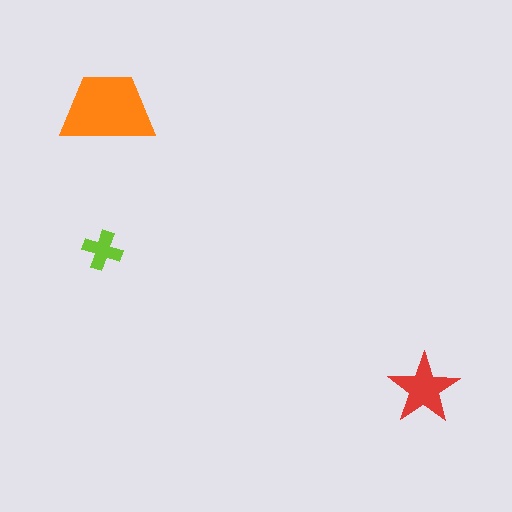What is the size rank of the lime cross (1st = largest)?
3rd.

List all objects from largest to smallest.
The orange trapezoid, the red star, the lime cross.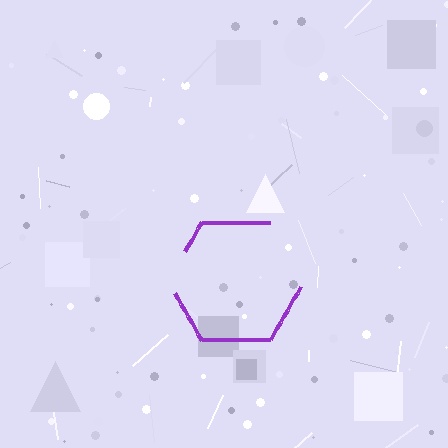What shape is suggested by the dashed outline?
The dashed outline suggests a hexagon.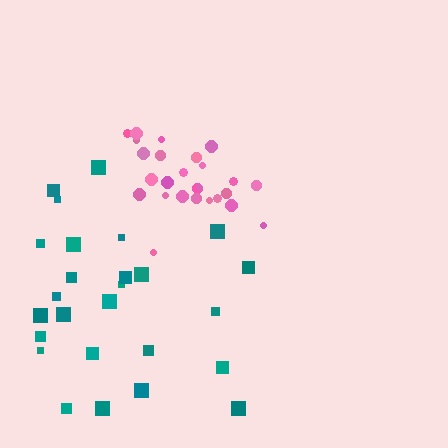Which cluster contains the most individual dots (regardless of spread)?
Pink (26).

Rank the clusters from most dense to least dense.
pink, teal.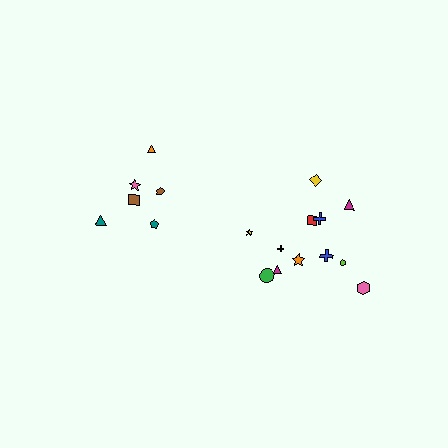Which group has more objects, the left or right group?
The right group.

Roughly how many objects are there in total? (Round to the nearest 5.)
Roughly 20 objects in total.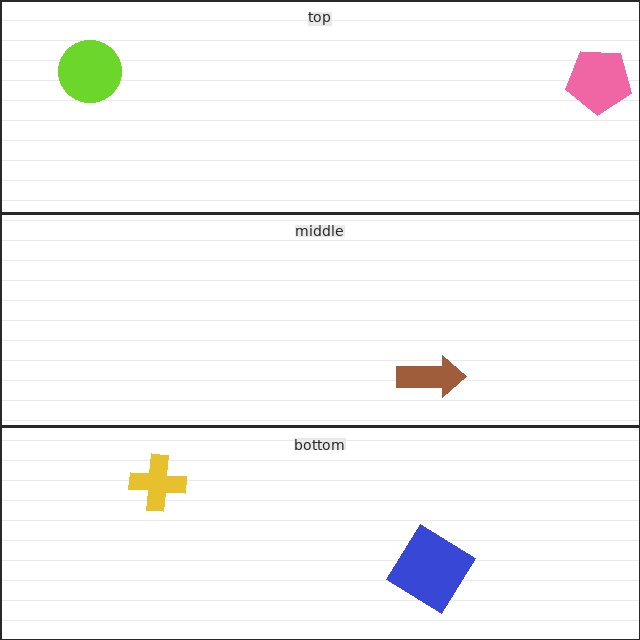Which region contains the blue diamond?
The bottom region.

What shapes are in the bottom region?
The blue diamond, the yellow cross.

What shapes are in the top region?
The pink pentagon, the lime circle.